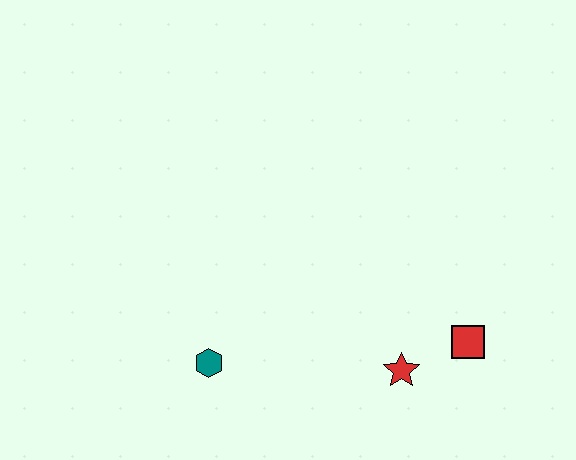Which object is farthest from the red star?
The teal hexagon is farthest from the red star.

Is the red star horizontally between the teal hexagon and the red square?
Yes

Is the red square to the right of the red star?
Yes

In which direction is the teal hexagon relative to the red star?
The teal hexagon is to the left of the red star.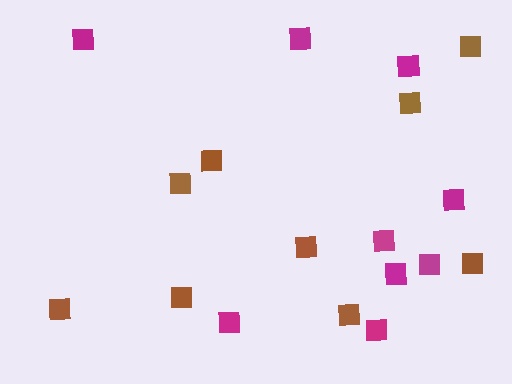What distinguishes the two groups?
There are 2 groups: one group of brown squares (9) and one group of magenta squares (9).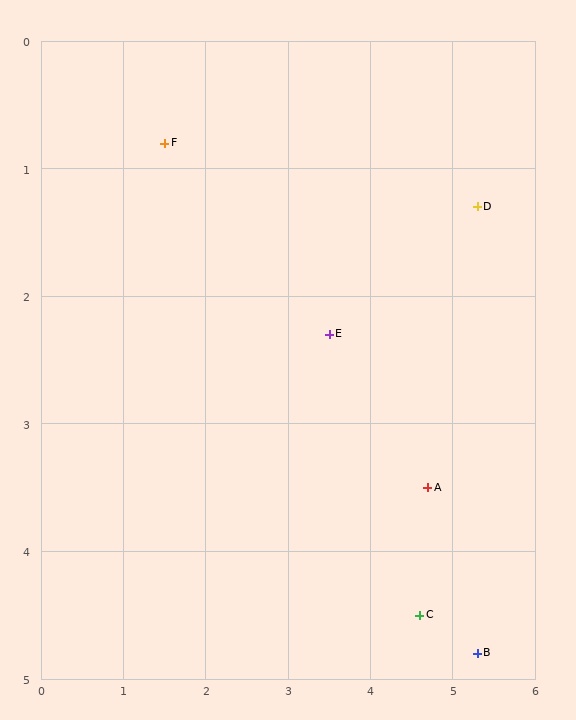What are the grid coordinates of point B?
Point B is at approximately (5.3, 4.8).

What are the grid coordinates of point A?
Point A is at approximately (4.7, 3.5).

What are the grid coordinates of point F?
Point F is at approximately (1.5, 0.8).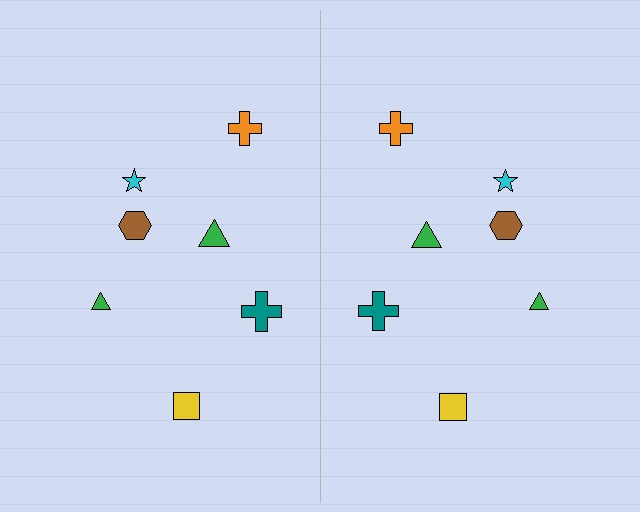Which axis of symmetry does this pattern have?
The pattern has a vertical axis of symmetry running through the center of the image.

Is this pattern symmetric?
Yes, this pattern has bilateral (reflection) symmetry.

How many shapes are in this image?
There are 14 shapes in this image.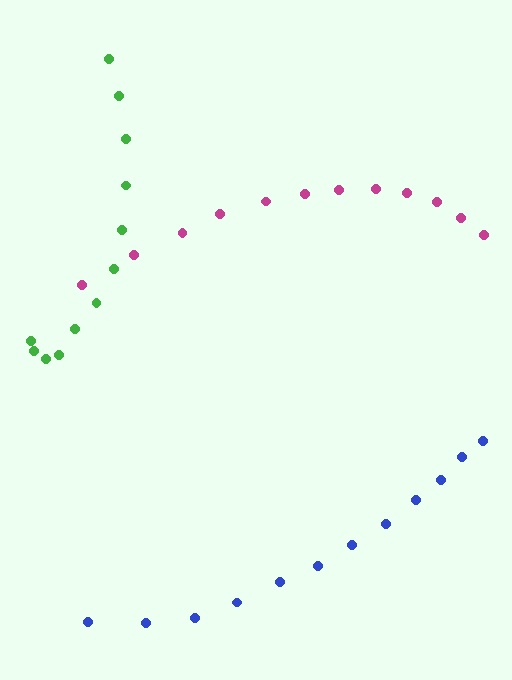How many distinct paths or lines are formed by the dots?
There are 3 distinct paths.